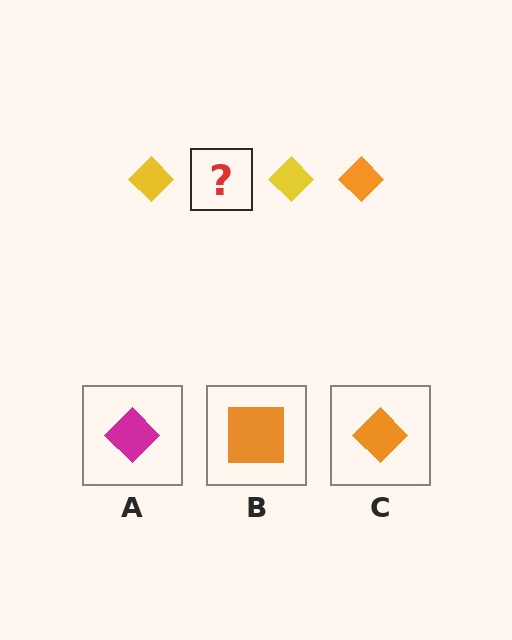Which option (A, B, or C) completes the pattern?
C.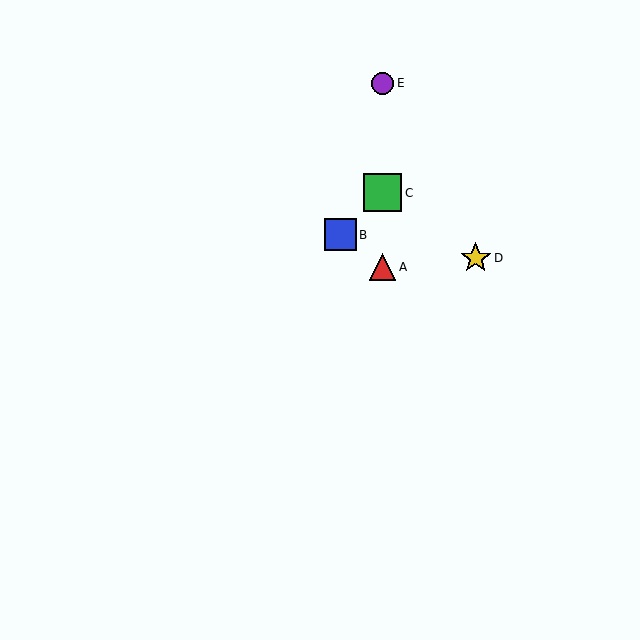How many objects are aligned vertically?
3 objects (A, C, E) are aligned vertically.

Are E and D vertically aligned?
No, E is at x≈382 and D is at x≈476.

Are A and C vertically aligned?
Yes, both are at x≈382.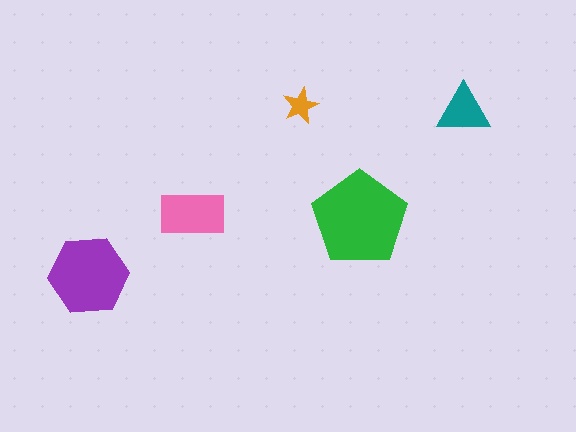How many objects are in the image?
There are 5 objects in the image.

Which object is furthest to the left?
The purple hexagon is leftmost.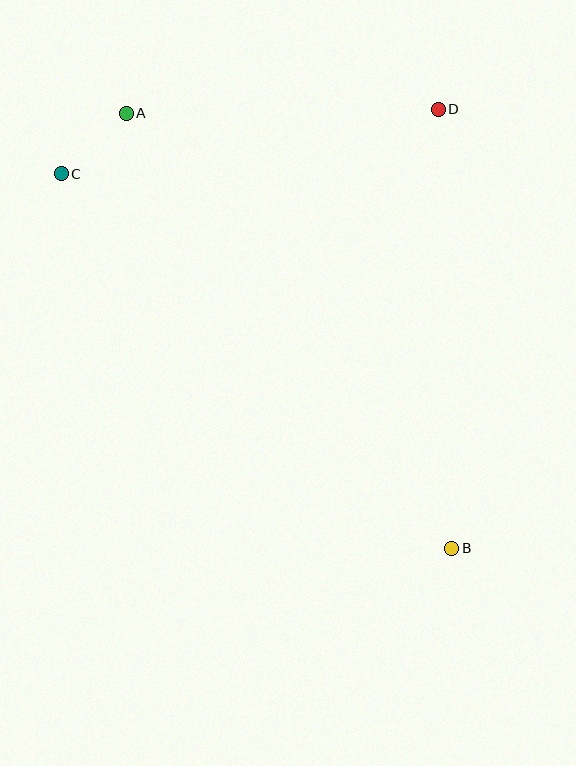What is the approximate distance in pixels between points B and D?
The distance between B and D is approximately 439 pixels.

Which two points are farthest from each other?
Points A and B are farthest from each other.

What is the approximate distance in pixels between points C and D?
The distance between C and D is approximately 383 pixels.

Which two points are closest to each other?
Points A and C are closest to each other.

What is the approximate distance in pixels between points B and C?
The distance between B and C is approximately 541 pixels.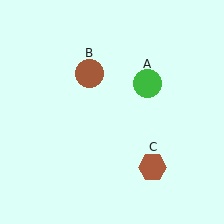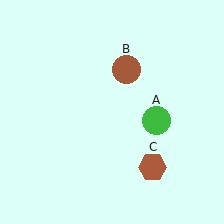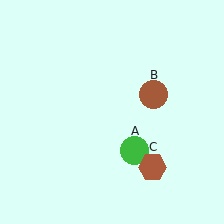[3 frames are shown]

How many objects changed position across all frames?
2 objects changed position: green circle (object A), brown circle (object B).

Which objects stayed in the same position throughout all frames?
Brown hexagon (object C) remained stationary.